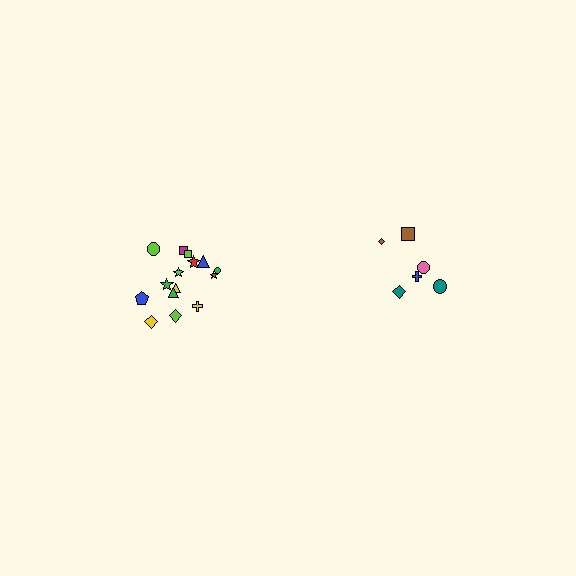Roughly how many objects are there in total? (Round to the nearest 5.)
Roughly 20 objects in total.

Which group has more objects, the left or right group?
The left group.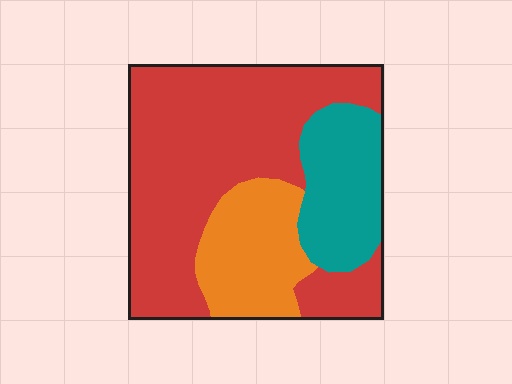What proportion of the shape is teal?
Teal covers 20% of the shape.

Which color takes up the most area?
Red, at roughly 60%.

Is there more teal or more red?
Red.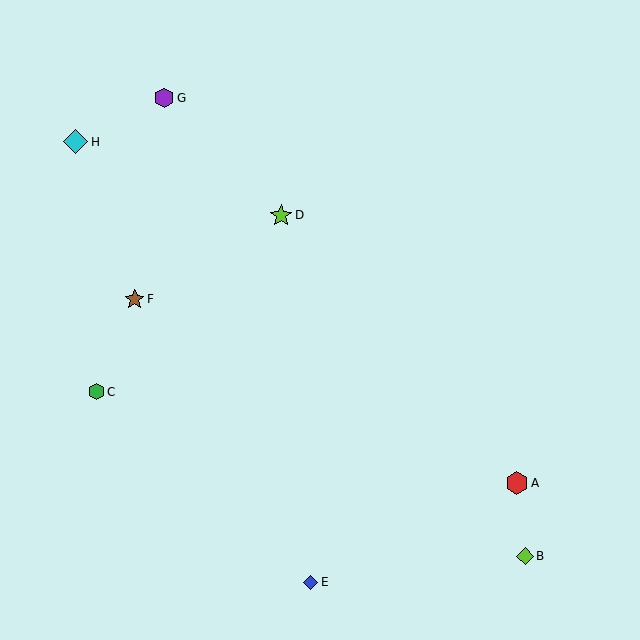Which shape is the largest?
The cyan diamond (labeled H) is the largest.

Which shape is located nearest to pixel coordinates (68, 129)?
The cyan diamond (labeled H) at (76, 142) is nearest to that location.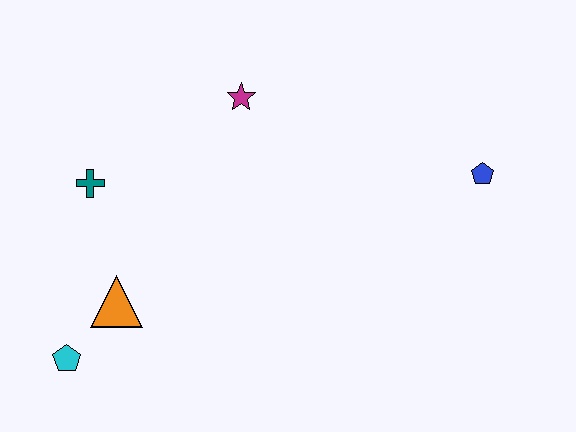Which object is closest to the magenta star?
The teal cross is closest to the magenta star.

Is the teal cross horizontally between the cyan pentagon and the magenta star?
Yes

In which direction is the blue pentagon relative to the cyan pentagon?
The blue pentagon is to the right of the cyan pentagon.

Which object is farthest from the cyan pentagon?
The blue pentagon is farthest from the cyan pentagon.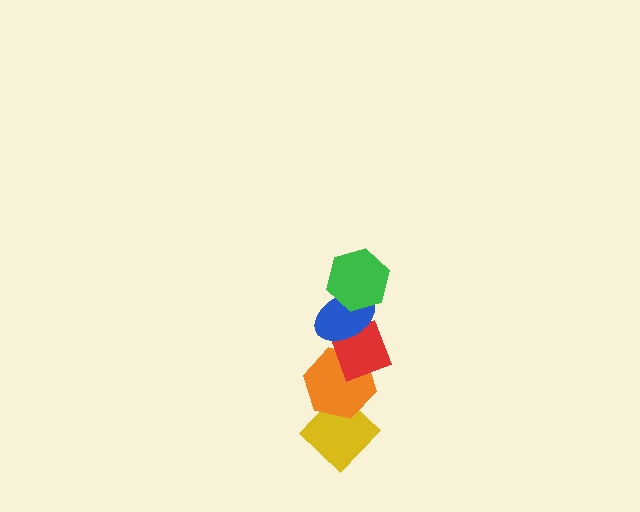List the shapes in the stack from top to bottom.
From top to bottom: the green hexagon, the blue ellipse, the red diamond, the orange hexagon, the yellow diamond.